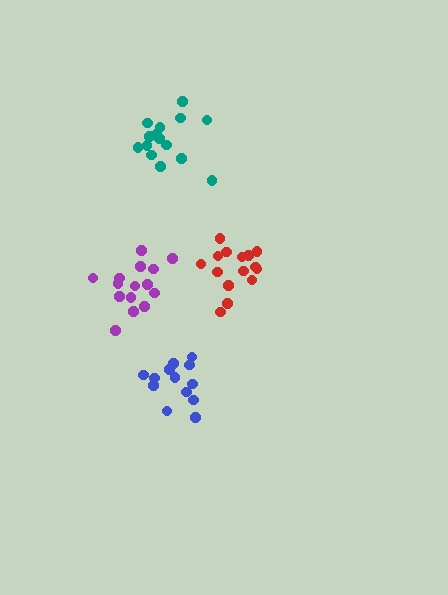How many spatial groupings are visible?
There are 4 spatial groupings.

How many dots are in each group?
Group 1: 15 dots, Group 2: 15 dots, Group 3: 13 dots, Group 4: 15 dots (58 total).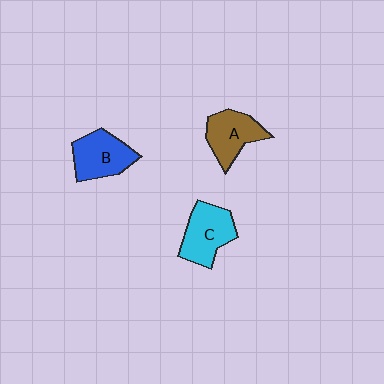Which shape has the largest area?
Shape C (cyan).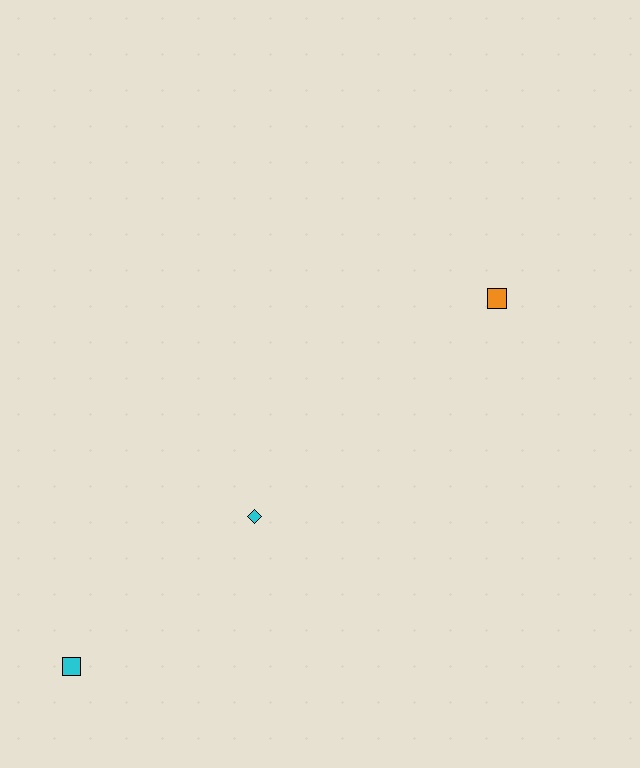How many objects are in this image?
There are 3 objects.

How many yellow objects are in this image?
There are no yellow objects.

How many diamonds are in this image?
There is 1 diamond.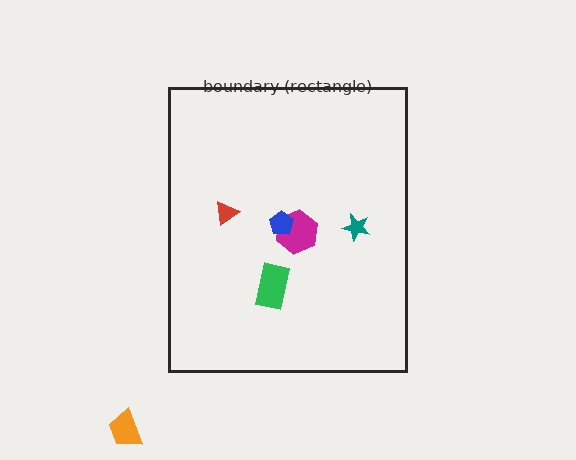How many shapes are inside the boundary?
5 inside, 1 outside.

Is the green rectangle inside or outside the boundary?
Inside.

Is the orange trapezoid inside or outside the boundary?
Outside.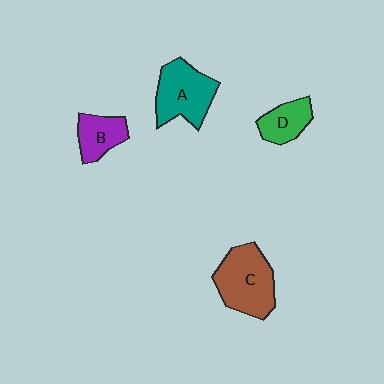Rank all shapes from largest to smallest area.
From largest to smallest: C (brown), A (teal), B (purple), D (green).